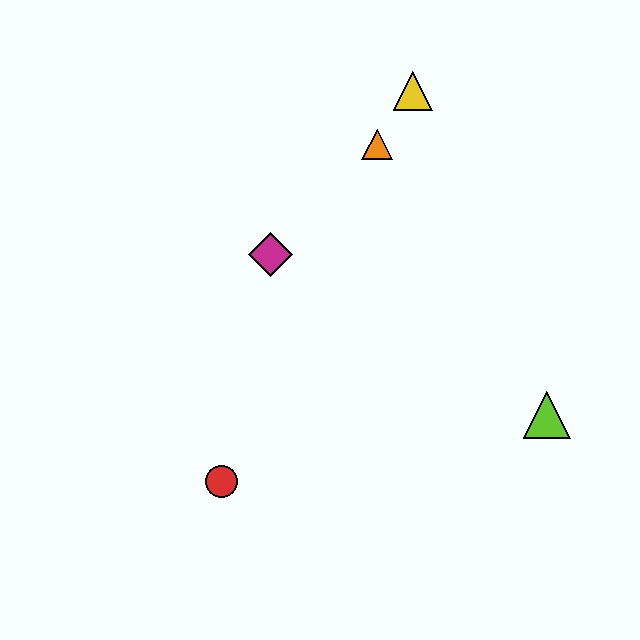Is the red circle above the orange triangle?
No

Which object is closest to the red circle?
The magenta diamond is closest to the red circle.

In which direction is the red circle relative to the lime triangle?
The red circle is to the left of the lime triangle.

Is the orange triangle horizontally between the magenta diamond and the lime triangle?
Yes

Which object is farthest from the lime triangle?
The yellow triangle is farthest from the lime triangle.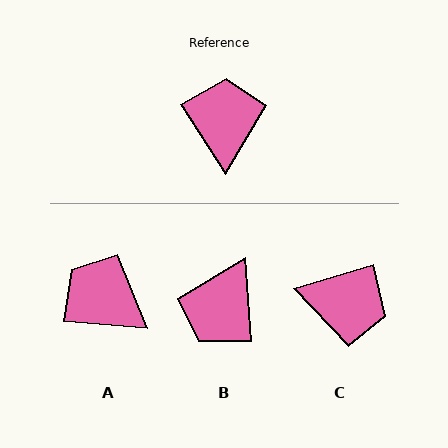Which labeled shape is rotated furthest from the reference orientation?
B, about 151 degrees away.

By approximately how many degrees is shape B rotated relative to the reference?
Approximately 151 degrees counter-clockwise.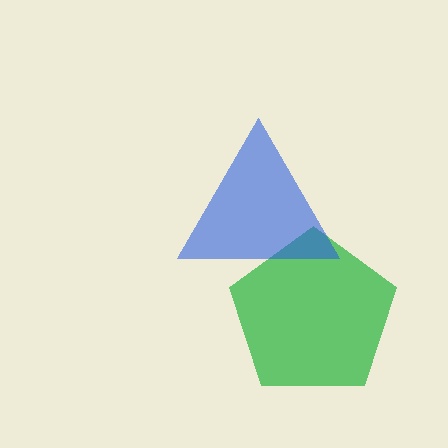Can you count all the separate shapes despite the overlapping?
Yes, there are 2 separate shapes.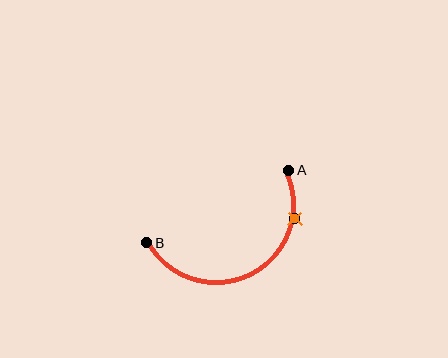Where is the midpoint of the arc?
The arc midpoint is the point on the curve farthest from the straight line joining A and B. It sits below that line.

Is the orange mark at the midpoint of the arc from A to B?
No. The orange mark lies on the arc but is closer to endpoint A. The arc midpoint would be at the point on the curve equidistant along the arc from both A and B.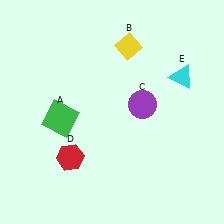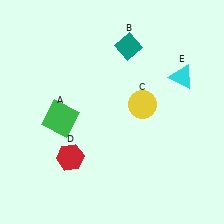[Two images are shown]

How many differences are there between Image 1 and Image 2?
There are 2 differences between the two images.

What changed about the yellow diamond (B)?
In Image 1, B is yellow. In Image 2, it changed to teal.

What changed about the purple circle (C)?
In Image 1, C is purple. In Image 2, it changed to yellow.